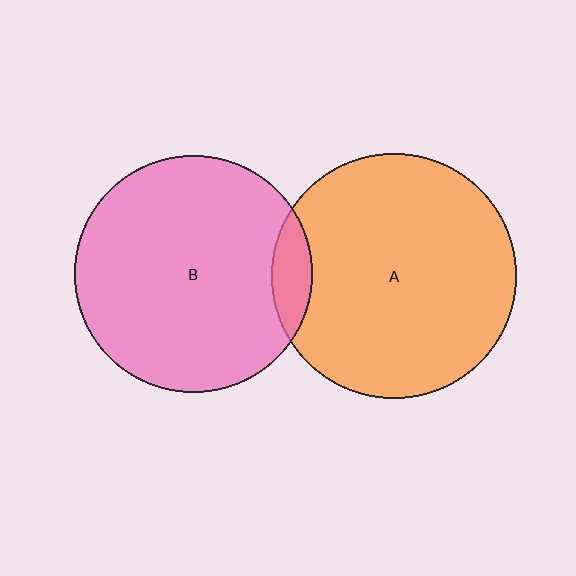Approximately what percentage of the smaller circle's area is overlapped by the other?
Approximately 10%.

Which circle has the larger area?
Circle A (orange).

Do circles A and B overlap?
Yes.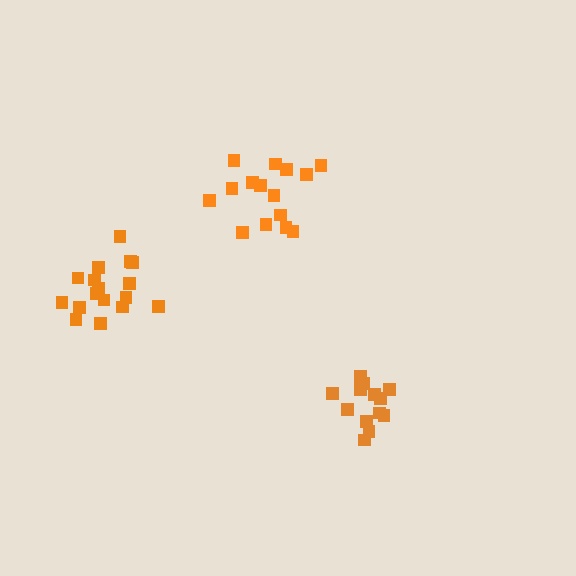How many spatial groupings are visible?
There are 3 spatial groupings.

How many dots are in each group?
Group 1: 15 dots, Group 2: 14 dots, Group 3: 17 dots (46 total).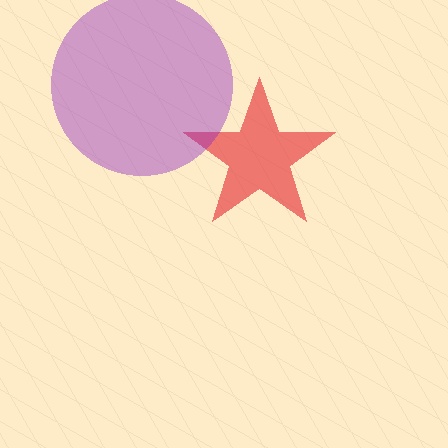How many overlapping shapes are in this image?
There are 2 overlapping shapes in the image.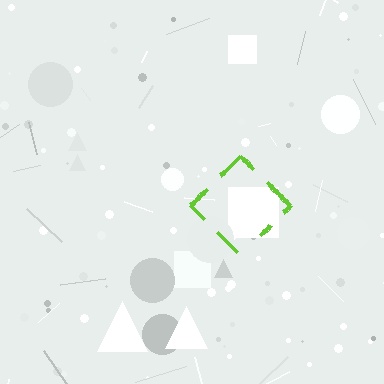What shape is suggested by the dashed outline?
The dashed outline suggests a diamond.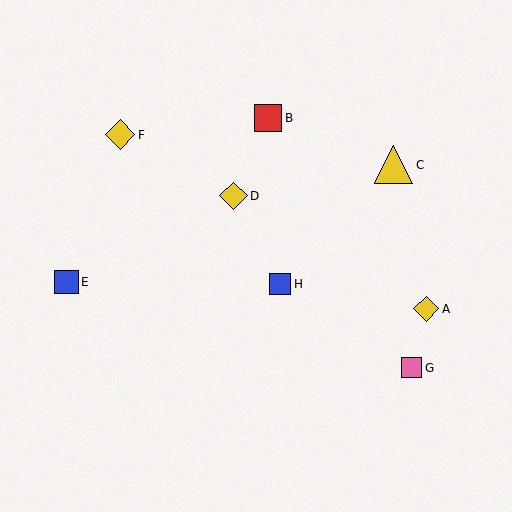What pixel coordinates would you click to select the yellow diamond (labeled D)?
Click at (234, 196) to select the yellow diamond D.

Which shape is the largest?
The yellow triangle (labeled C) is the largest.